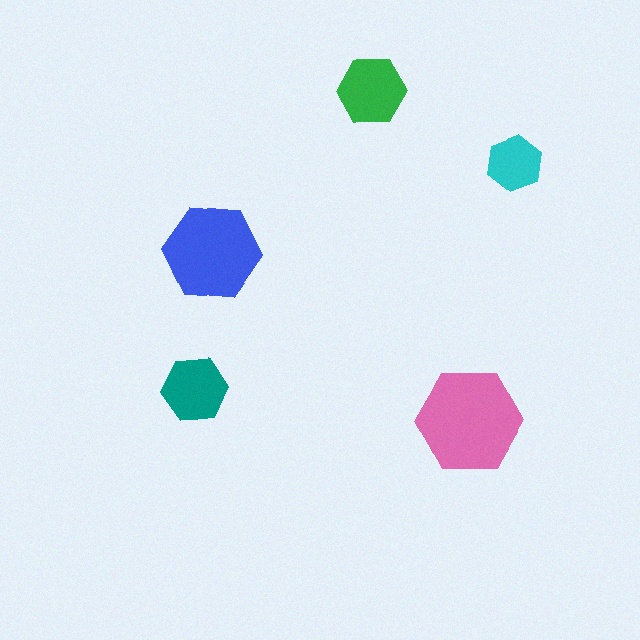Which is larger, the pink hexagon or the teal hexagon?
The pink one.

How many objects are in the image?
There are 5 objects in the image.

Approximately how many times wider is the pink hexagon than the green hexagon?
About 1.5 times wider.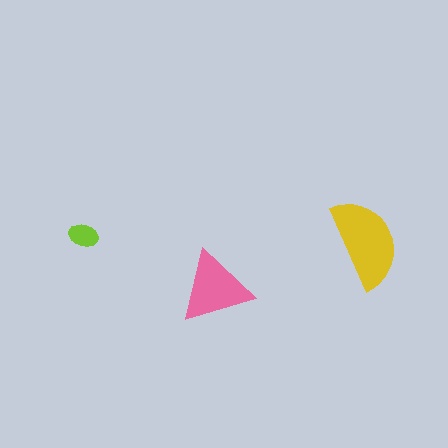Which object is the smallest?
The lime ellipse.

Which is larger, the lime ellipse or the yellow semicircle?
The yellow semicircle.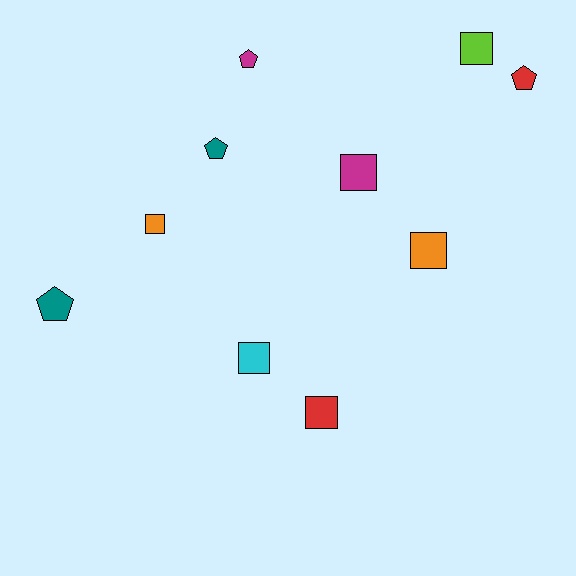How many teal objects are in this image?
There are 2 teal objects.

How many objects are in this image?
There are 10 objects.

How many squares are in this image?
There are 6 squares.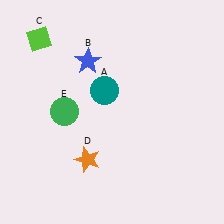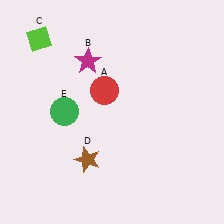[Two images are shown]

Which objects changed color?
A changed from teal to red. B changed from blue to magenta. D changed from orange to brown.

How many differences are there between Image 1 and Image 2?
There are 3 differences between the two images.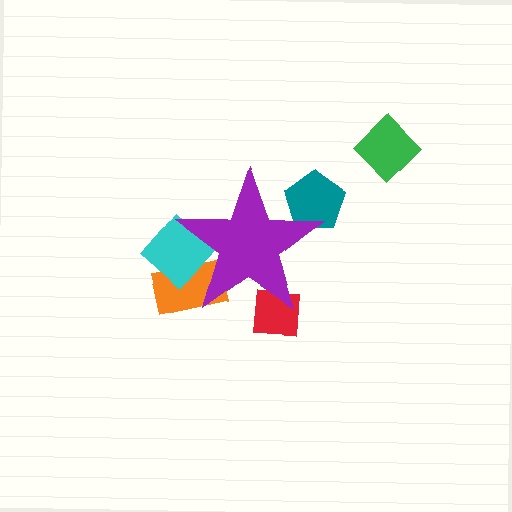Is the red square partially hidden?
Yes, the red square is partially hidden behind the purple star.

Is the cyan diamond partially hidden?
Yes, the cyan diamond is partially hidden behind the purple star.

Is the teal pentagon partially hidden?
Yes, the teal pentagon is partially hidden behind the purple star.